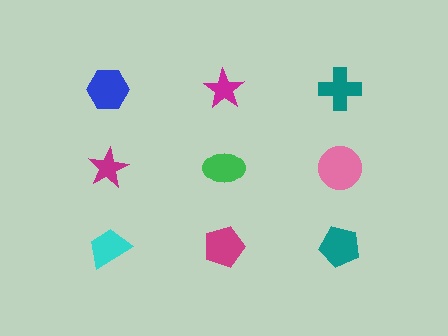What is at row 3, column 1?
A cyan trapezoid.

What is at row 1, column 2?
A magenta star.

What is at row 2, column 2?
A green ellipse.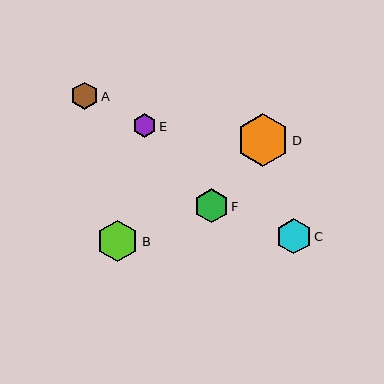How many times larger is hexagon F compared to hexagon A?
Hexagon F is approximately 1.2 times the size of hexagon A.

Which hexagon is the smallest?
Hexagon E is the smallest with a size of approximately 24 pixels.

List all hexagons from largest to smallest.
From largest to smallest: D, B, C, F, A, E.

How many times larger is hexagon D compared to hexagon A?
Hexagon D is approximately 1.9 times the size of hexagon A.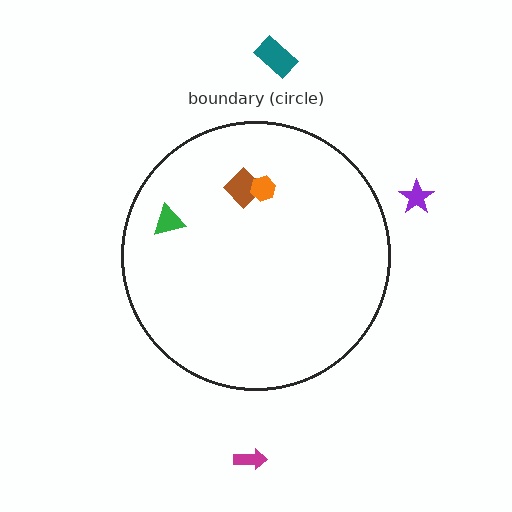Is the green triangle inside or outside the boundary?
Inside.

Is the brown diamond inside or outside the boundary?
Inside.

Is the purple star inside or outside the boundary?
Outside.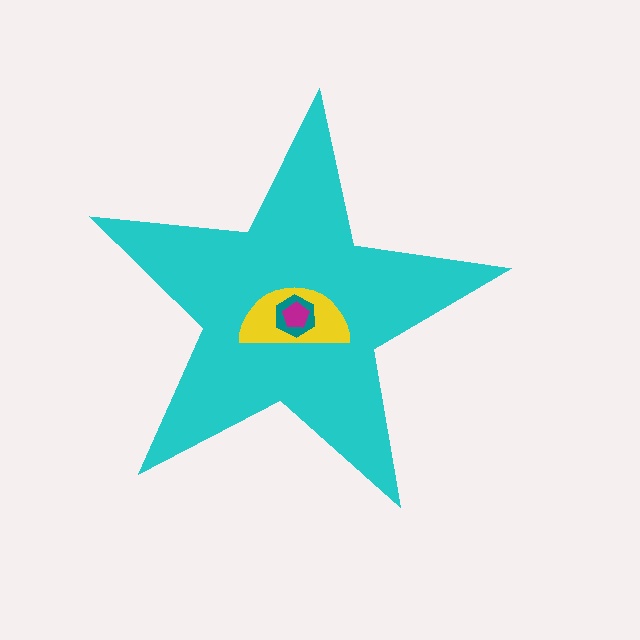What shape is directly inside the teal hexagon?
The magenta pentagon.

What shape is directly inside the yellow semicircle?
The teal hexagon.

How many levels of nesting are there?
4.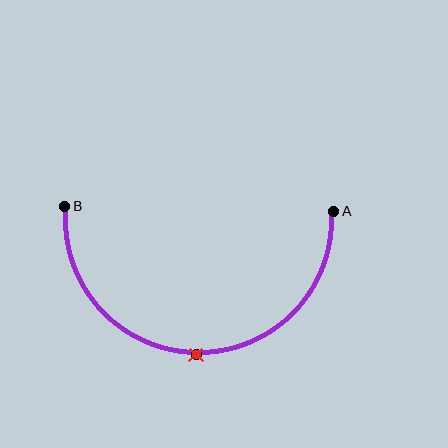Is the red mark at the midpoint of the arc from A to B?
Yes. The red mark lies on the arc at equal arc-length from both A and B — it is the arc midpoint.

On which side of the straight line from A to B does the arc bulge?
The arc bulges below the straight line connecting A and B.